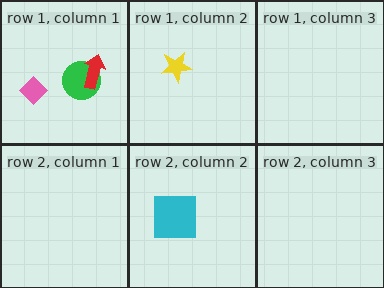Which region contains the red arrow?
The row 1, column 1 region.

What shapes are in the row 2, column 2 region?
The cyan square.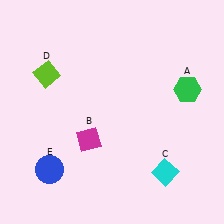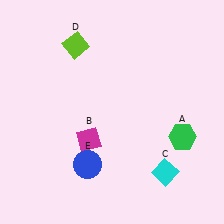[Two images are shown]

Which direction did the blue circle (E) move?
The blue circle (E) moved right.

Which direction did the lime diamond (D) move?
The lime diamond (D) moved right.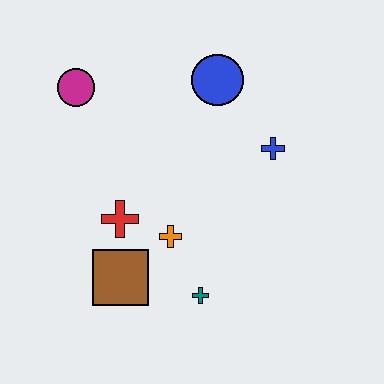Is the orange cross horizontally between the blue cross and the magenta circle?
Yes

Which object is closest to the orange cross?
The red cross is closest to the orange cross.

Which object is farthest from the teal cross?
The magenta circle is farthest from the teal cross.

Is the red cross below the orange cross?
No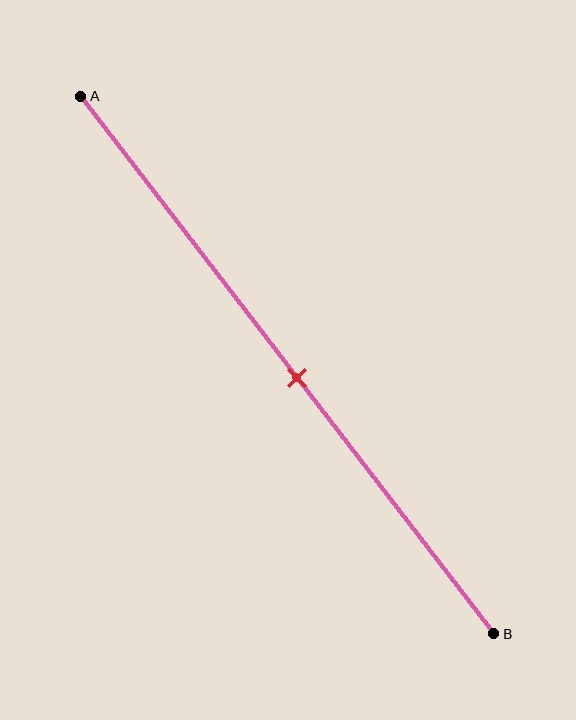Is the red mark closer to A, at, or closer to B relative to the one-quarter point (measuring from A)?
The red mark is closer to point B than the one-quarter point of segment AB.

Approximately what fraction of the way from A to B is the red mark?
The red mark is approximately 50% of the way from A to B.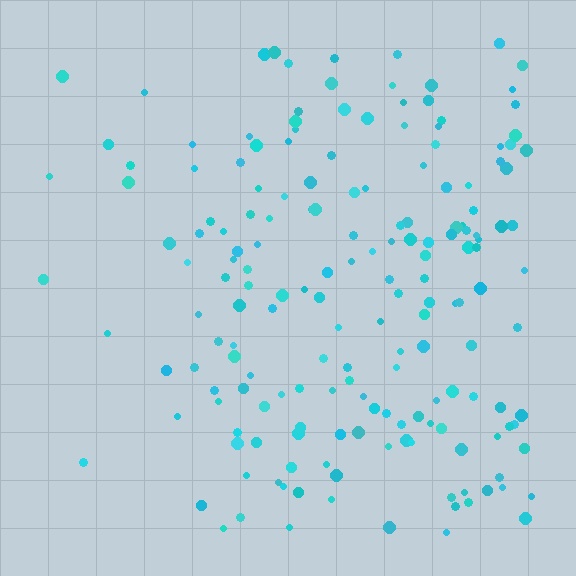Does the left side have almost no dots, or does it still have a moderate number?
Still a moderate number, just noticeably fewer than the right.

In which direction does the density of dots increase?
From left to right, with the right side densest.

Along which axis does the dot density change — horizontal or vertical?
Horizontal.